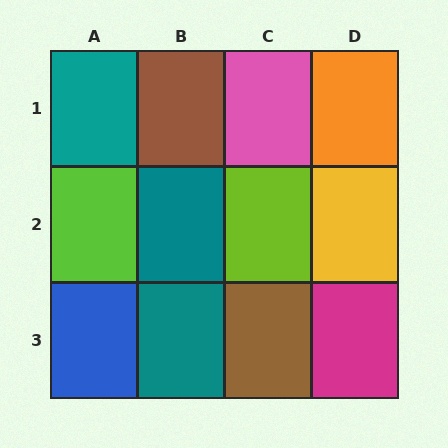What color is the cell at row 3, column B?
Teal.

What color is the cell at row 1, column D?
Orange.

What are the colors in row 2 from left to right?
Lime, teal, lime, yellow.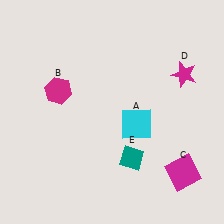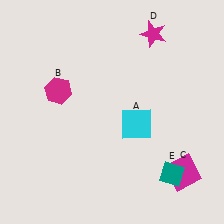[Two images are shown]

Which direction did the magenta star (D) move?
The magenta star (D) moved up.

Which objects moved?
The objects that moved are: the magenta star (D), the teal diamond (E).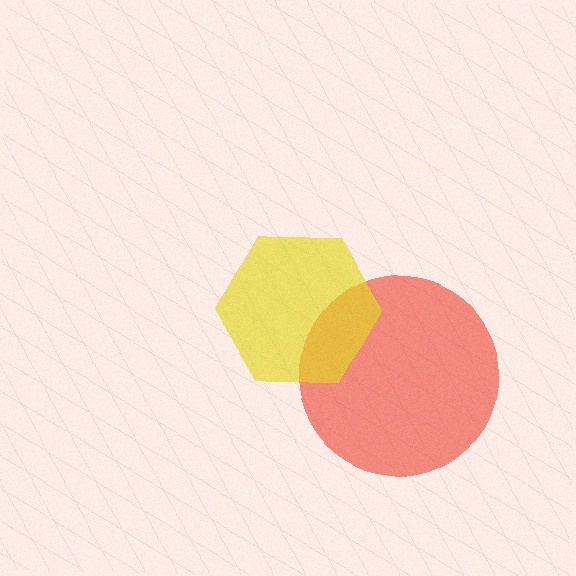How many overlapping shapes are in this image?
There are 2 overlapping shapes in the image.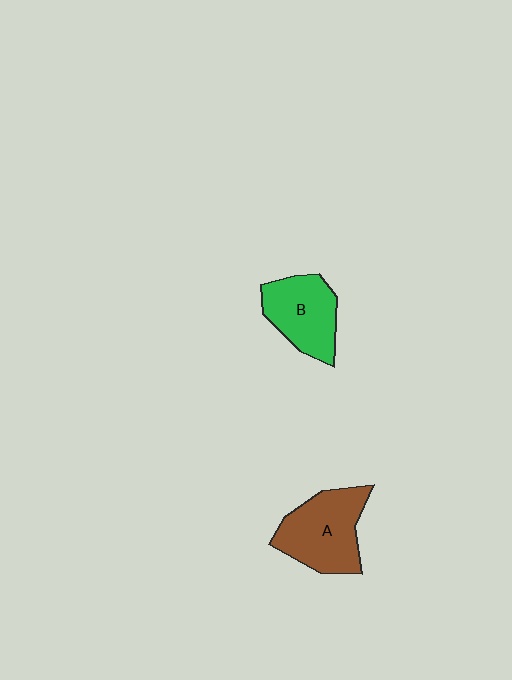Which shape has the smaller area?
Shape B (green).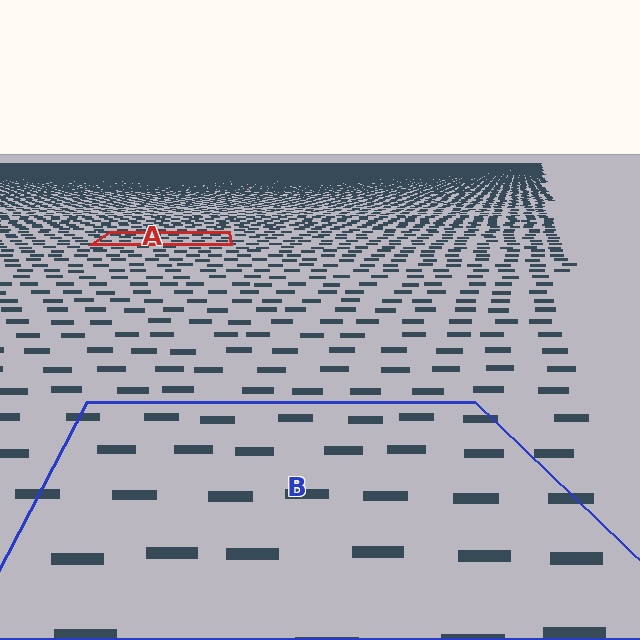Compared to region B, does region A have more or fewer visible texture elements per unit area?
Region A has more texture elements per unit area — they are packed more densely because it is farther away.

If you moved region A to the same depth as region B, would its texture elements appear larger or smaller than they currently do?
They would appear larger. At a closer depth, the same texture elements are projected at a bigger on-screen size.